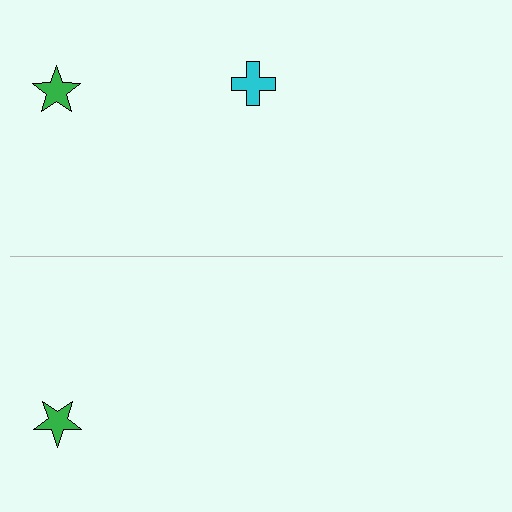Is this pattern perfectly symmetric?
No, the pattern is not perfectly symmetric. A cyan cross is missing from the bottom side.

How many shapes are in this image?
There are 3 shapes in this image.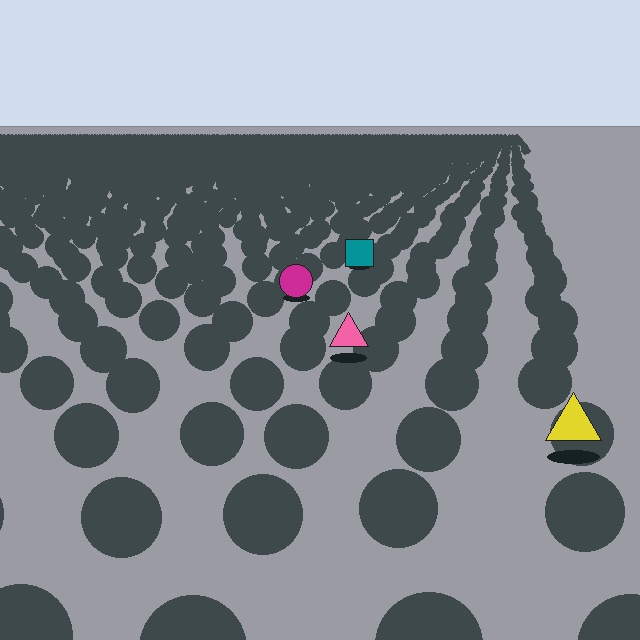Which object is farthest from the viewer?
The teal square is farthest from the viewer. It appears smaller and the ground texture around it is denser.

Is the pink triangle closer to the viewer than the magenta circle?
Yes. The pink triangle is closer — you can tell from the texture gradient: the ground texture is coarser near it.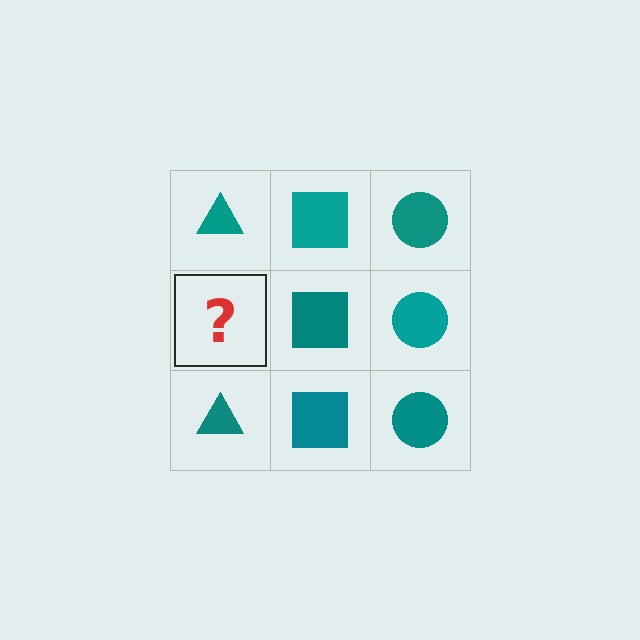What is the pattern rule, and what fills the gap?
The rule is that each column has a consistent shape. The gap should be filled with a teal triangle.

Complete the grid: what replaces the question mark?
The question mark should be replaced with a teal triangle.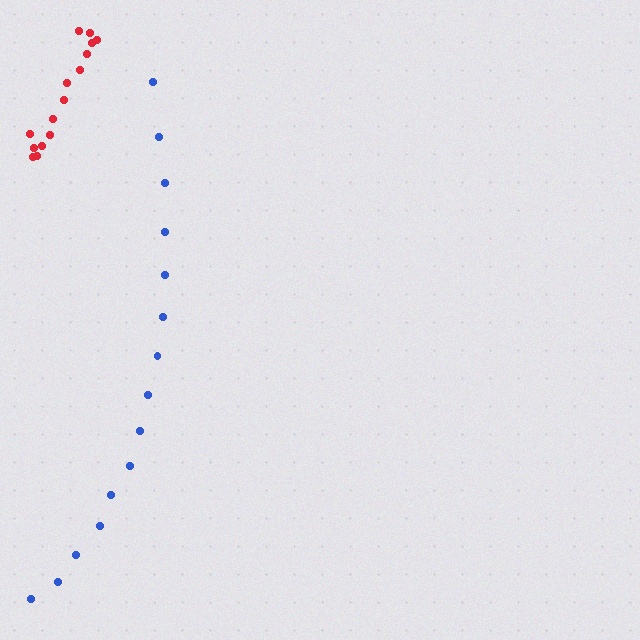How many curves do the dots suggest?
There are 2 distinct paths.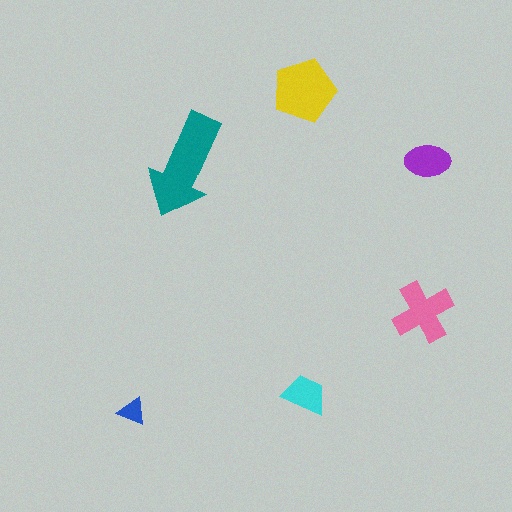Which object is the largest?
The teal arrow.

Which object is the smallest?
The blue triangle.